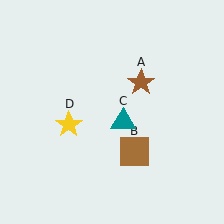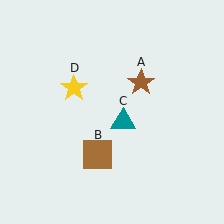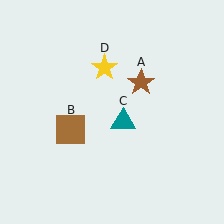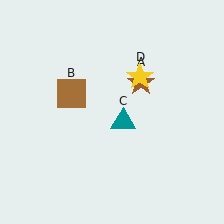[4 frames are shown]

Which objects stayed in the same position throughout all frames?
Brown star (object A) and teal triangle (object C) remained stationary.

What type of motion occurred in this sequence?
The brown square (object B), yellow star (object D) rotated clockwise around the center of the scene.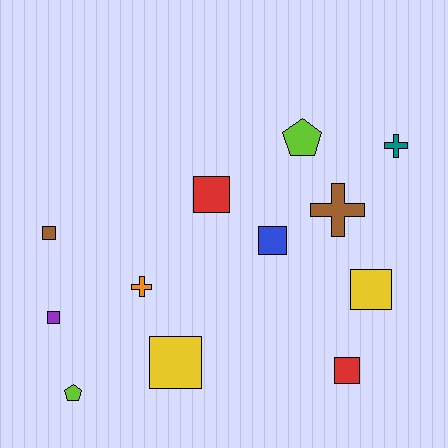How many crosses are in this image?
There are 3 crosses.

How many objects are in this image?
There are 12 objects.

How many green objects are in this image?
There are no green objects.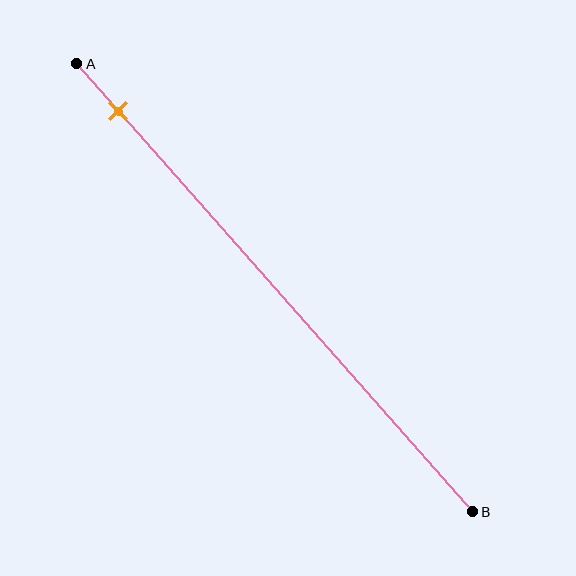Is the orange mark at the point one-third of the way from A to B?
No, the mark is at about 10% from A, not at the 33% one-third point.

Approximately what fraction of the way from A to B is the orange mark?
The orange mark is approximately 10% of the way from A to B.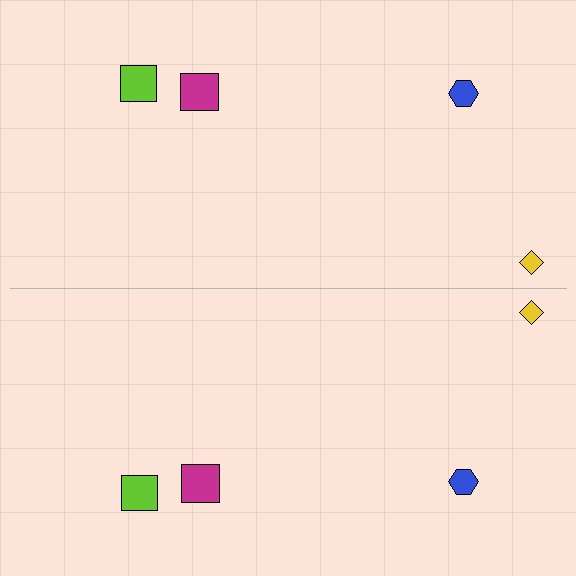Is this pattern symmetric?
Yes, this pattern has bilateral (reflection) symmetry.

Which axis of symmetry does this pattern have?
The pattern has a horizontal axis of symmetry running through the center of the image.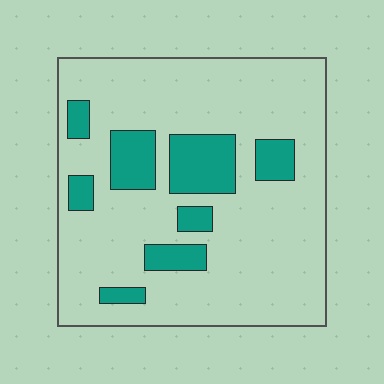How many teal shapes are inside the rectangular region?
8.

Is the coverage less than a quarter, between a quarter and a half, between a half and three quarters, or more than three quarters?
Less than a quarter.